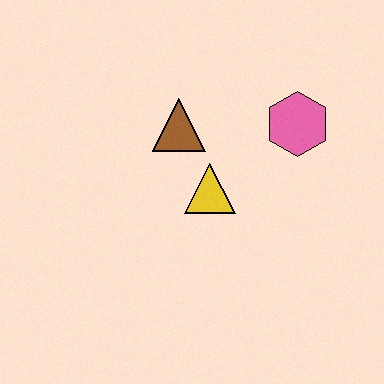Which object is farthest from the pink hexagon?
The brown triangle is farthest from the pink hexagon.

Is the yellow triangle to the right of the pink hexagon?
No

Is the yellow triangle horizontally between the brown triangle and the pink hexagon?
Yes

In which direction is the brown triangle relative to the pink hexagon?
The brown triangle is to the left of the pink hexagon.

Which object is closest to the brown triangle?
The yellow triangle is closest to the brown triangle.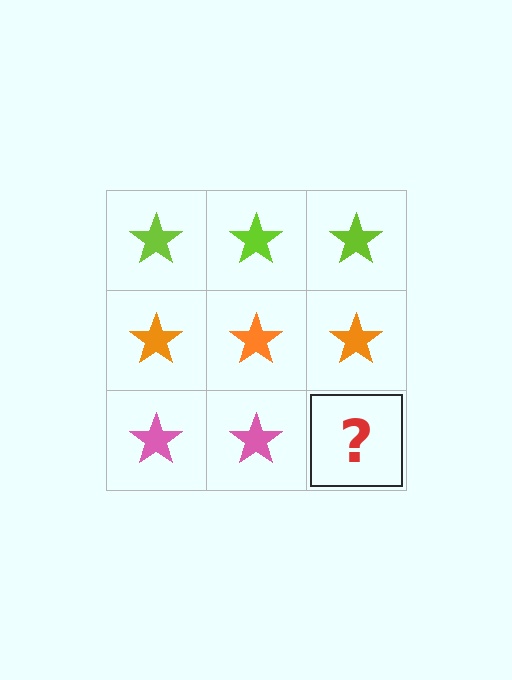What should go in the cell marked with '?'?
The missing cell should contain a pink star.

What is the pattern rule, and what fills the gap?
The rule is that each row has a consistent color. The gap should be filled with a pink star.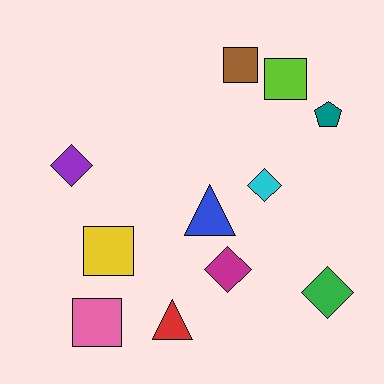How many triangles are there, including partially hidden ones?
There are 2 triangles.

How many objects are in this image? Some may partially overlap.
There are 11 objects.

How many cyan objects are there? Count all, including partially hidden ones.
There is 1 cyan object.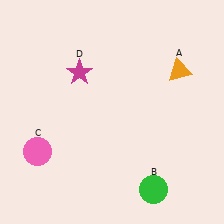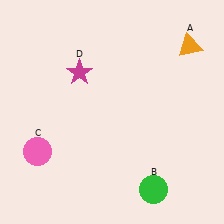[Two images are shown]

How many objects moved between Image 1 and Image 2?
1 object moved between the two images.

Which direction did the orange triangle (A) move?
The orange triangle (A) moved up.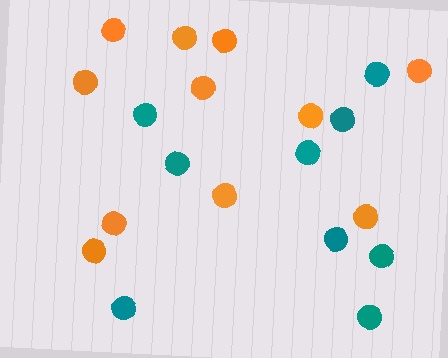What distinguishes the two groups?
There are 2 groups: one group of orange circles (11) and one group of teal circles (9).